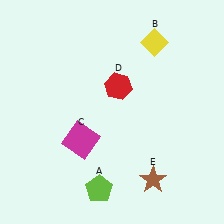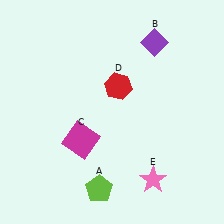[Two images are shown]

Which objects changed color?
B changed from yellow to purple. E changed from brown to pink.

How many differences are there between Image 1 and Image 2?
There are 2 differences between the two images.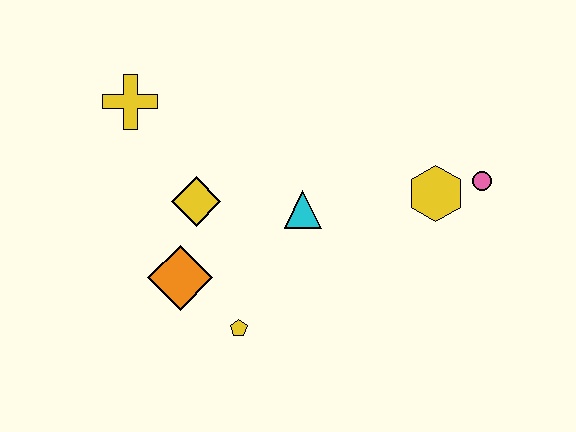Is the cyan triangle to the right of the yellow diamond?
Yes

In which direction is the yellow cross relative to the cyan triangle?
The yellow cross is to the left of the cyan triangle.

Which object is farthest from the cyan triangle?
The yellow cross is farthest from the cyan triangle.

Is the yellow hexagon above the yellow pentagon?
Yes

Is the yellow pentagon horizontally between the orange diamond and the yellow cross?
No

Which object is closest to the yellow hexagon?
The pink circle is closest to the yellow hexagon.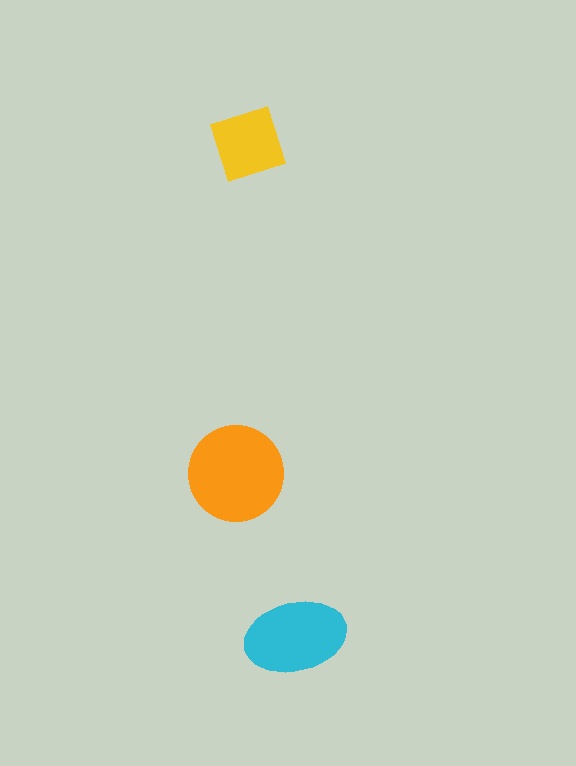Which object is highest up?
The yellow diamond is topmost.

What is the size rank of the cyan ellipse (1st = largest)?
2nd.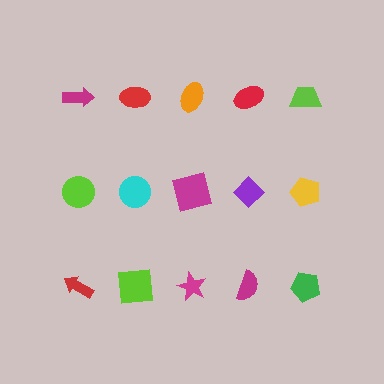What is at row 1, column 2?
A red ellipse.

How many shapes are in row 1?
5 shapes.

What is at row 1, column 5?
A lime trapezoid.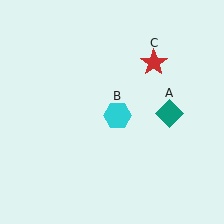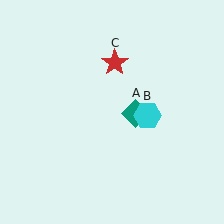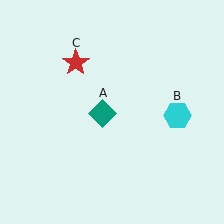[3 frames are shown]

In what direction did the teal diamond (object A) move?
The teal diamond (object A) moved left.